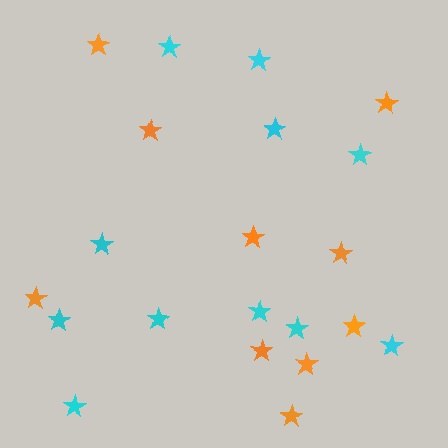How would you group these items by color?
There are 2 groups: one group of orange stars (10) and one group of cyan stars (11).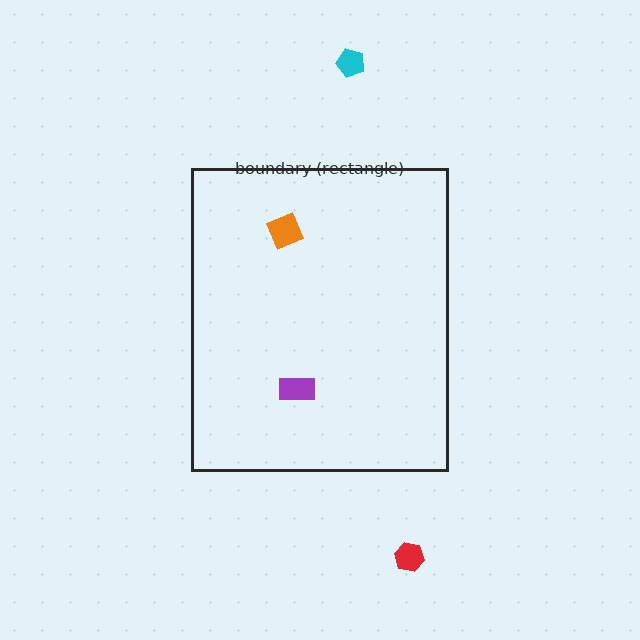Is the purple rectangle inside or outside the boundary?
Inside.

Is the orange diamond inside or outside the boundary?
Inside.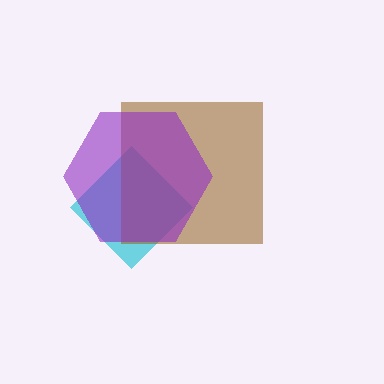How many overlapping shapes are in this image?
There are 3 overlapping shapes in the image.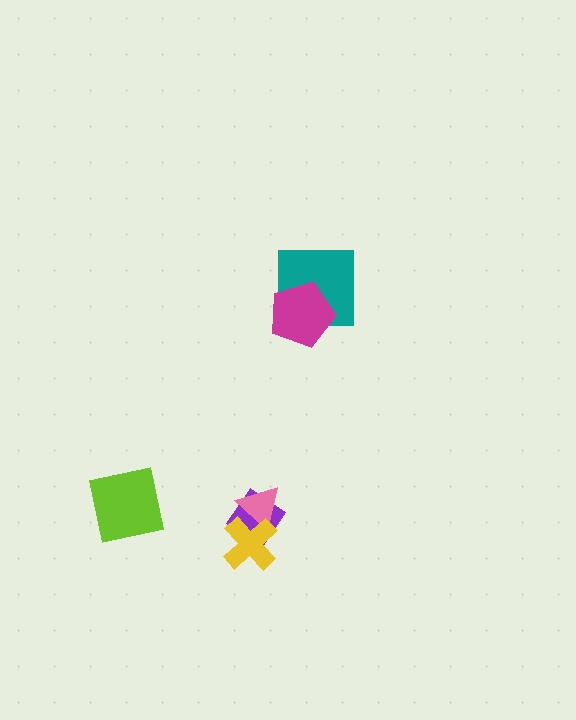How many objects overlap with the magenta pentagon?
1 object overlaps with the magenta pentagon.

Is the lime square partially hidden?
No, no other shape covers it.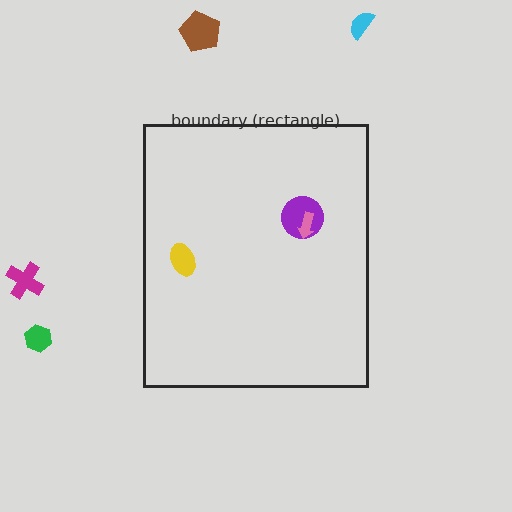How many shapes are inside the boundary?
3 inside, 4 outside.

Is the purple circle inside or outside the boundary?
Inside.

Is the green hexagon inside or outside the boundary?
Outside.